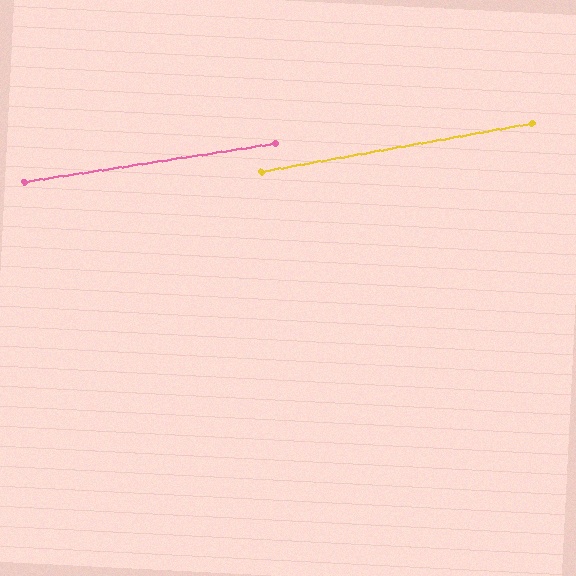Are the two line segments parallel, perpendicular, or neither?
Parallel — their directions differ by only 1.3°.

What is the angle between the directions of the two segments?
Approximately 1 degree.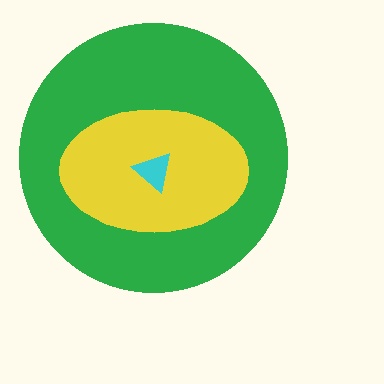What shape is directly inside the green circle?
The yellow ellipse.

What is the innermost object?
The cyan triangle.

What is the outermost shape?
The green circle.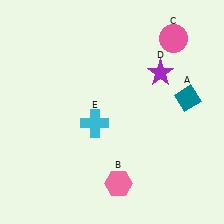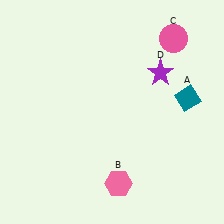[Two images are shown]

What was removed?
The cyan cross (E) was removed in Image 2.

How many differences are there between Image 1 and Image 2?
There is 1 difference between the two images.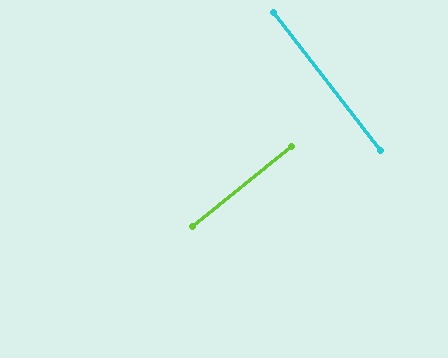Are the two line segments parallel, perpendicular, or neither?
Perpendicular — they meet at approximately 88°.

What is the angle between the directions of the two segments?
Approximately 88 degrees.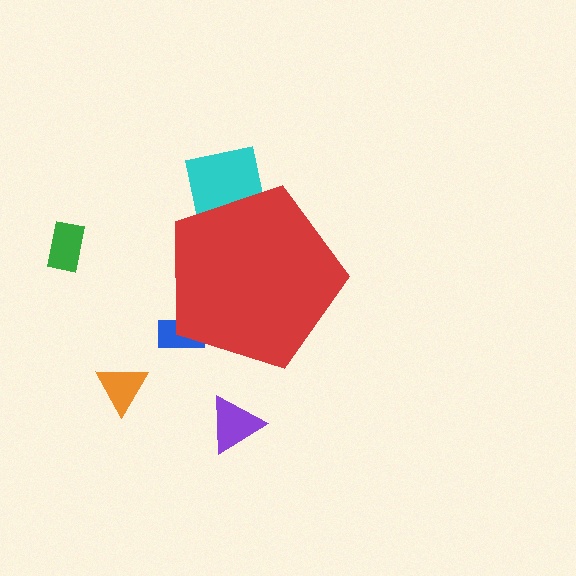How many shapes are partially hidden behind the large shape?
2 shapes are partially hidden.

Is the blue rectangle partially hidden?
Yes, the blue rectangle is partially hidden behind the red pentagon.